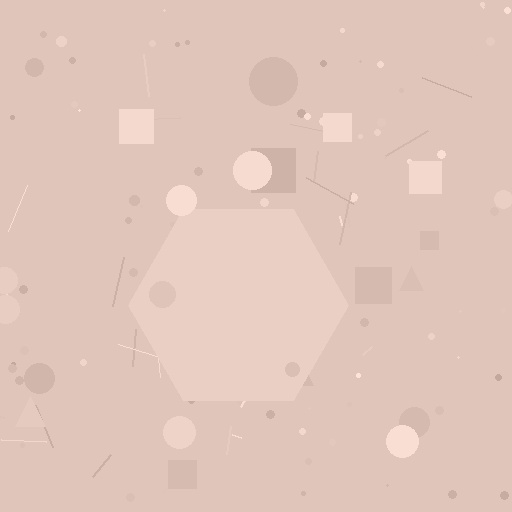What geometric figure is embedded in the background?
A hexagon is embedded in the background.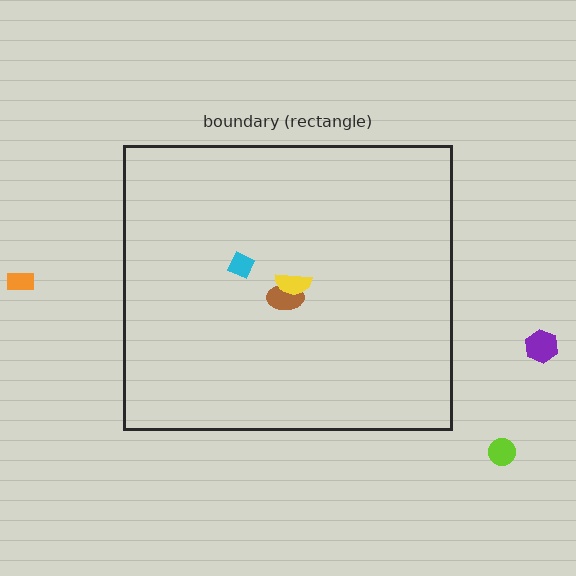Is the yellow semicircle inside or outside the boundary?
Inside.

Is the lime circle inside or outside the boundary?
Outside.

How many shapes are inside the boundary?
3 inside, 3 outside.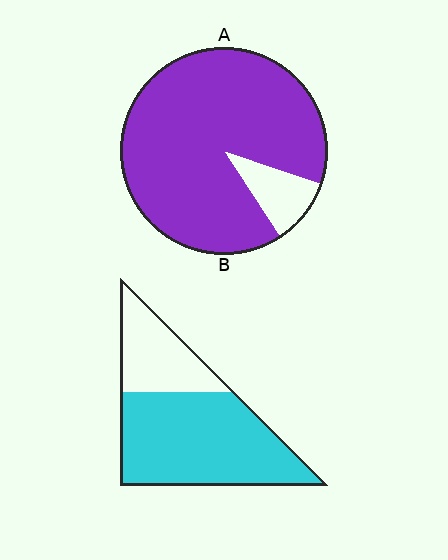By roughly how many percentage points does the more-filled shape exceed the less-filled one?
By roughly 20 percentage points (A over B).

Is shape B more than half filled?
Yes.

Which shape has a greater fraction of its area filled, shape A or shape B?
Shape A.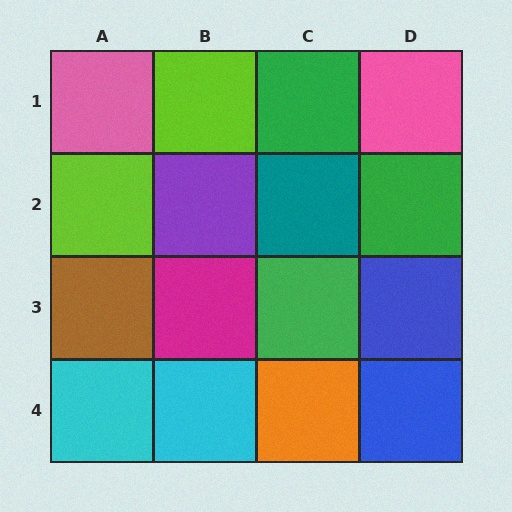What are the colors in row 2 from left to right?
Lime, purple, teal, green.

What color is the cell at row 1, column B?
Lime.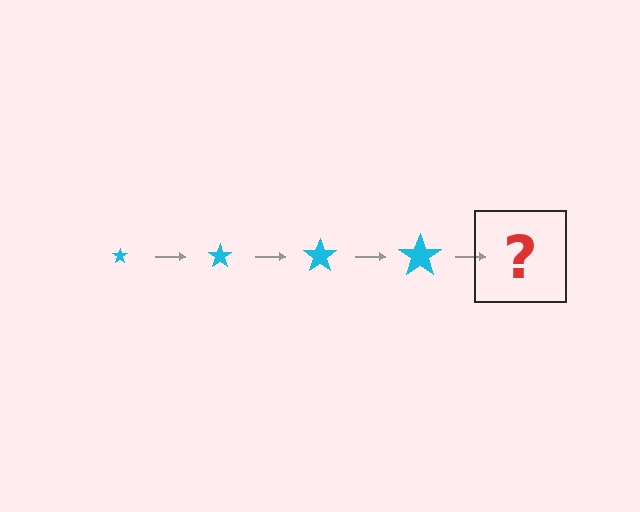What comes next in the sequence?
The next element should be a cyan star, larger than the previous one.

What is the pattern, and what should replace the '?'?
The pattern is that the star gets progressively larger each step. The '?' should be a cyan star, larger than the previous one.